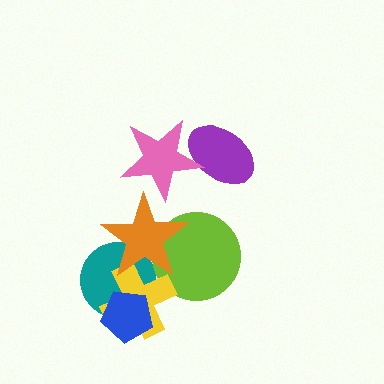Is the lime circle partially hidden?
Yes, it is partially covered by another shape.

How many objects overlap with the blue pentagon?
2 objects overlap with the blue pentagon.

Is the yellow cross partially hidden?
Yes, it is partially covered by another shape.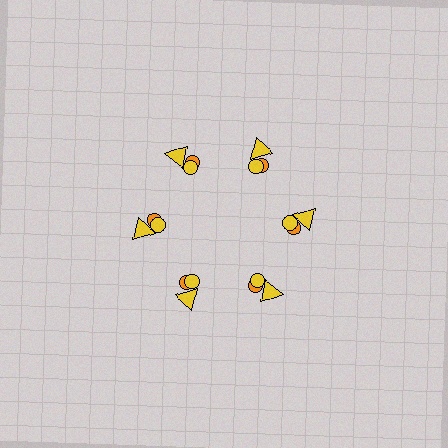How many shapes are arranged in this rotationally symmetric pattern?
There are 18 shapes, arranged in 6 groups of 3.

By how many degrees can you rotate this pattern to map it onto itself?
The pattern maps onto itself every 60 degrees of rotation.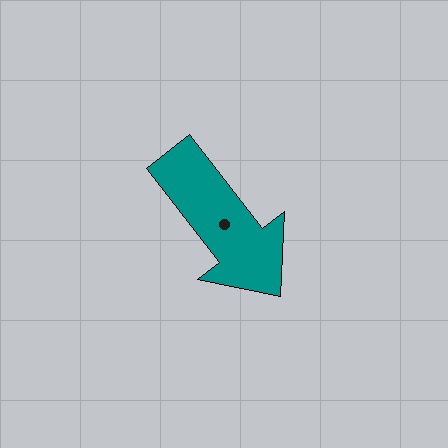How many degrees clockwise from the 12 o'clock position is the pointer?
Approximately 142 degrees.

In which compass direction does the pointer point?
Southeast.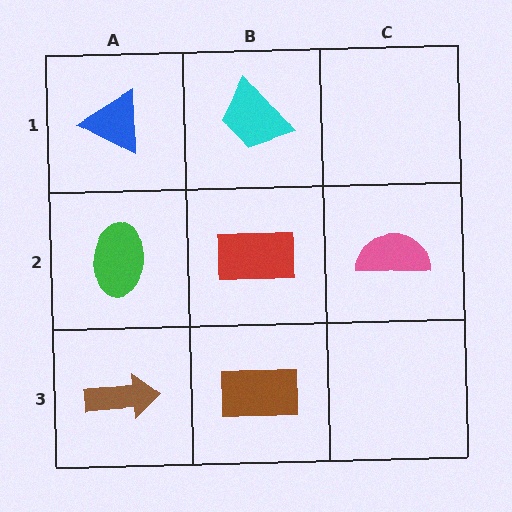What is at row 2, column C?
A pink semicircle.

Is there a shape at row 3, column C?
No, that cell is empty.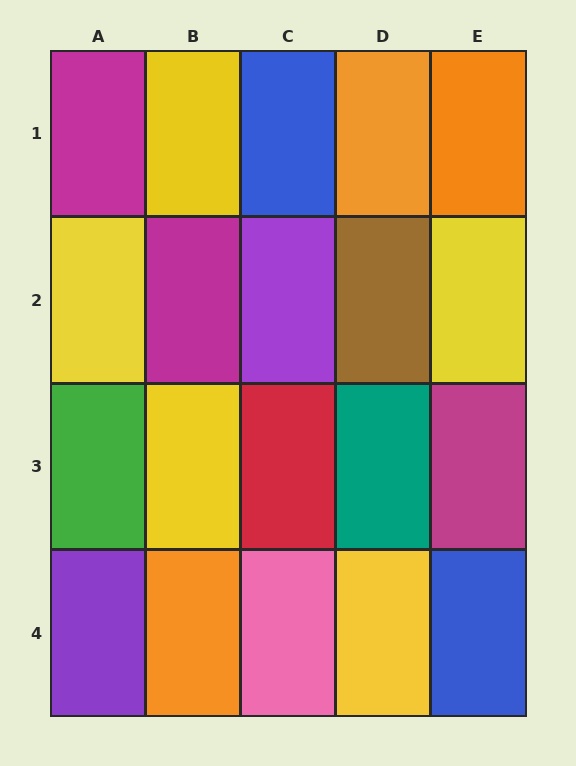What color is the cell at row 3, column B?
Yellow.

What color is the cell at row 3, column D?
Teal.